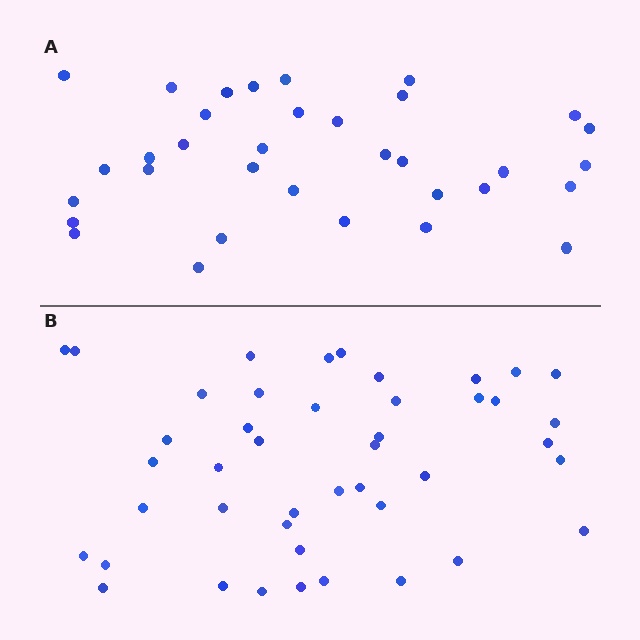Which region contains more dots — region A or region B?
Region B (the bottom region) has more dots.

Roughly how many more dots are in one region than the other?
Region B has roughly 10 or so more dots than region A.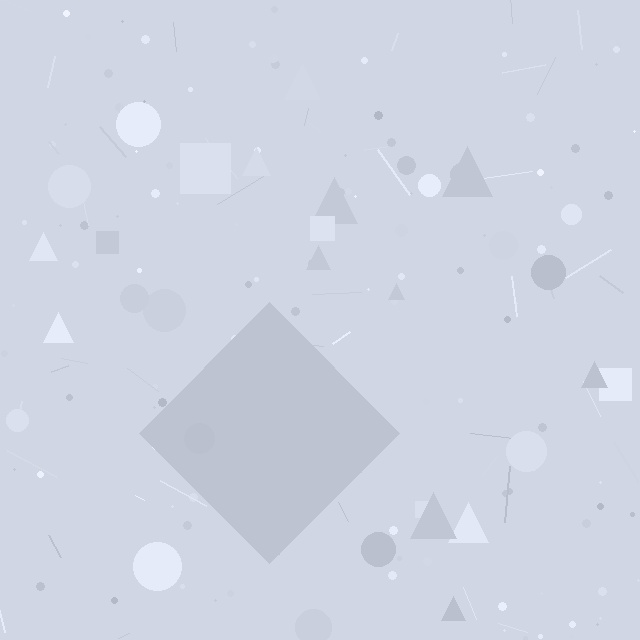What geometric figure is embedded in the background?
A diamond is embedded in the background.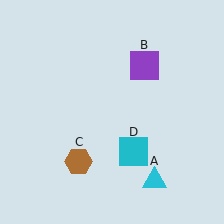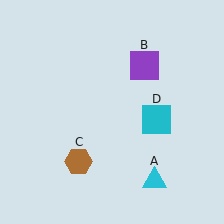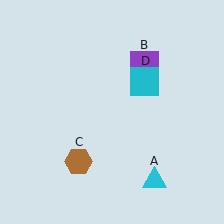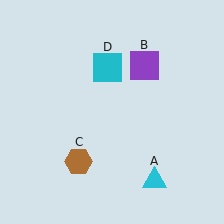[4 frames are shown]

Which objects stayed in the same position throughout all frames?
Cyan triangle (object A) and purple square (object B) and brown hexagon (object C) remained stationary.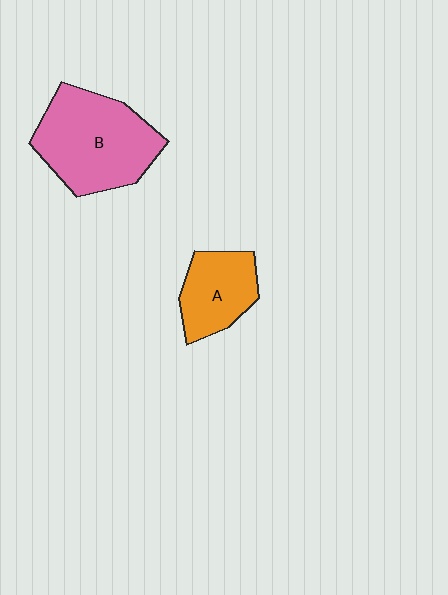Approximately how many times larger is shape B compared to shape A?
Approximately 1.8 times.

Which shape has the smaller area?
Shape A (orange).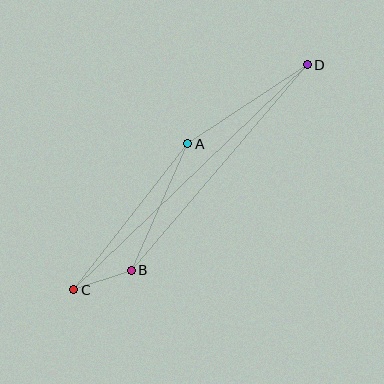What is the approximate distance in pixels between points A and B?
The distance between A and B is approximately 138 pixels.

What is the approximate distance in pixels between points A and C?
The distance between A and C is approximately 186 pixels.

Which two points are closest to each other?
Points B and C are closest to each other.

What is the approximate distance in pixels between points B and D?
The distance between B and D is approximately 270 pixels.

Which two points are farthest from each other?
Points C and D are farthest from each other.